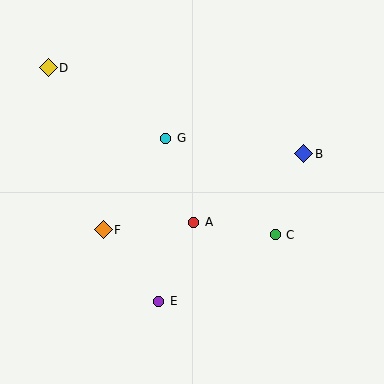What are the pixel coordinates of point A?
Point A is at (194, 222).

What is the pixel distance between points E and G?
The distance between E and G is 163 pixels.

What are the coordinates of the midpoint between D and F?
The midpoint between D and F is at (76, 149).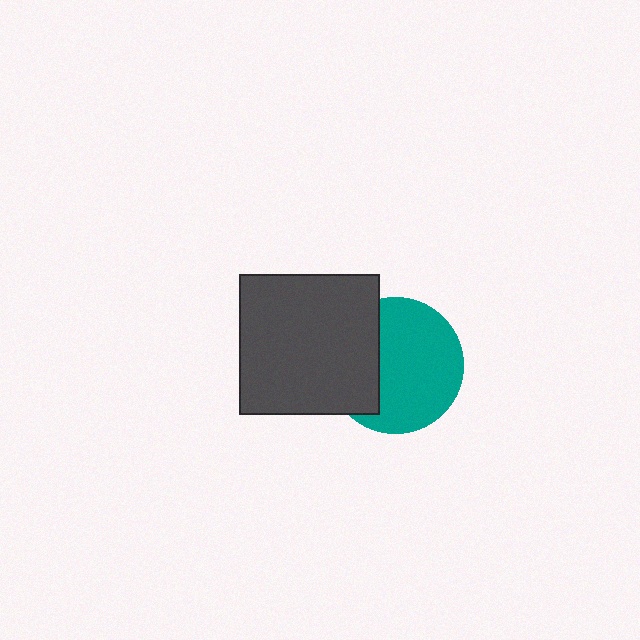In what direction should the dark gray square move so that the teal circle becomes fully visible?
The dark gray square should move left. That is the shortest direction to clear the overlap and leave the teal circle fully visible.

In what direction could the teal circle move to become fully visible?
The teal circle could move right. That would shift it out from behind the dark gray square entirely.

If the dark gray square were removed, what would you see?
You would see the complete teal circle.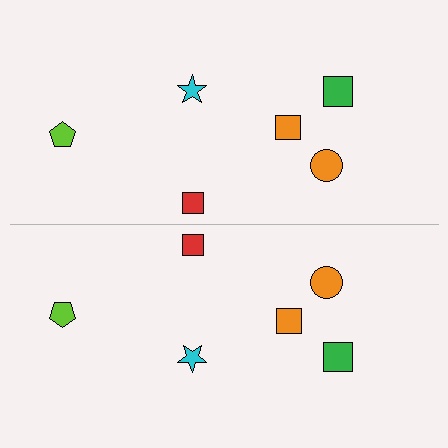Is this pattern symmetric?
Yes, this pattern has bilateral (reflection) symmetry.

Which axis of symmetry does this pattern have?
The pattern has a horizontal axis of symmetry running through the center of the image.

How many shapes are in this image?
There are 12 shapes in this image.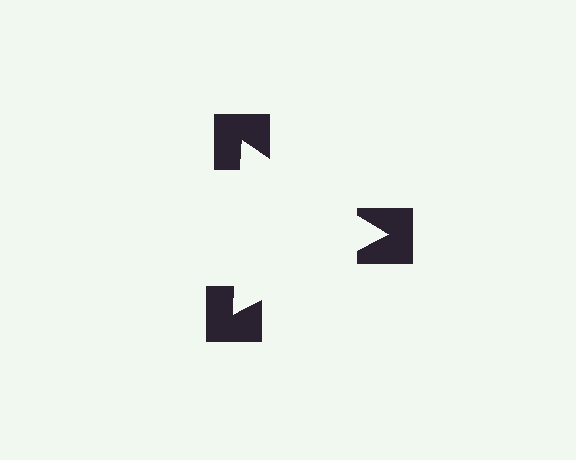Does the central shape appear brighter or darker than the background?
It typically appears slightly brighter than the background, even though no actual brightness change is drawn.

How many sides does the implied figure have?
3 sides.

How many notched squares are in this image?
There are 3 — one at each vertex of the illusory triangle.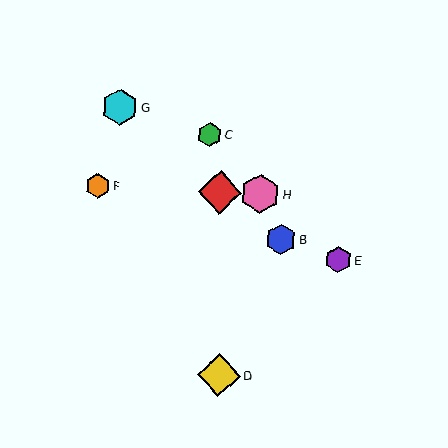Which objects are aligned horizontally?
Objects A, F, H are aligned horizontally.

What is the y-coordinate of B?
Object B is at y≈239.